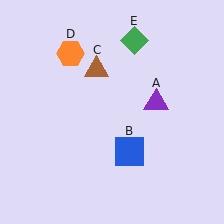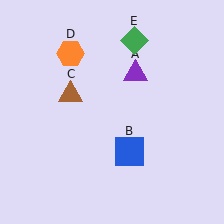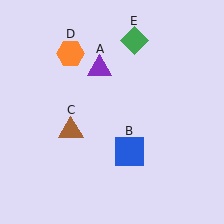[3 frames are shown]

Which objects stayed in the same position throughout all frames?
Blue square (object B) and orange hexagon (object D) and green diamond (object E) remained stationary.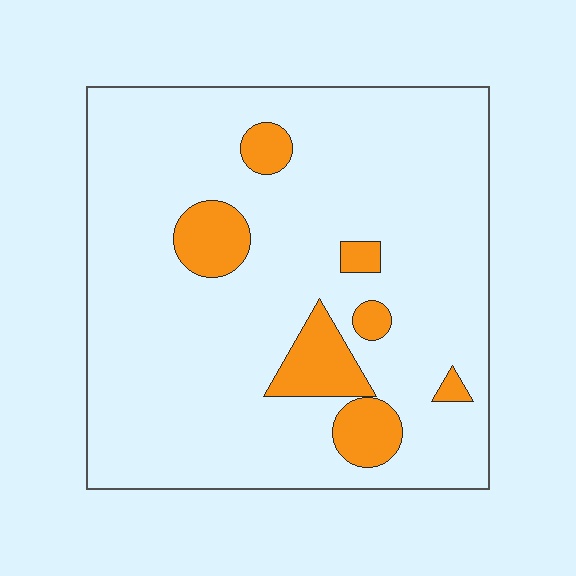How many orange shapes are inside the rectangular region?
7.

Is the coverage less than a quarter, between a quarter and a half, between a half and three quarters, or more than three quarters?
Less than a quarter.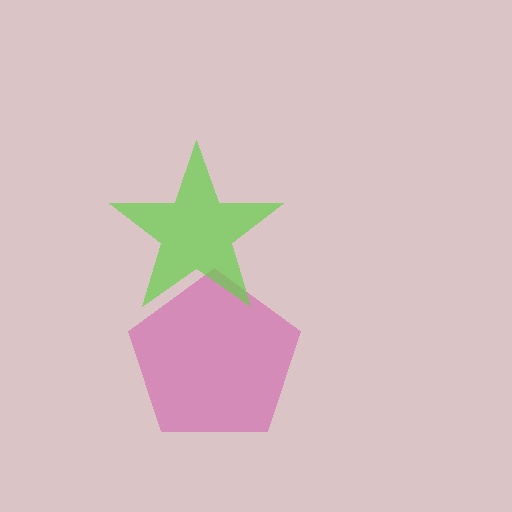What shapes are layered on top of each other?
The layered shapes are: a magenta pentagon, a lime star.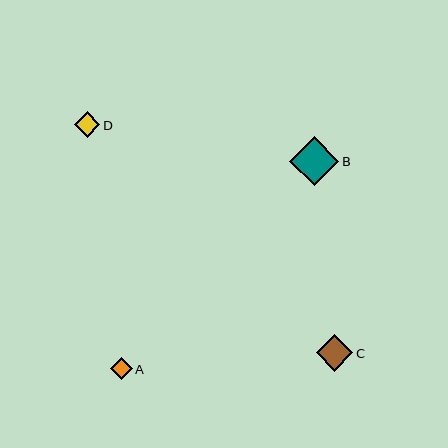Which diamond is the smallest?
Diamond A is the smallest with a size of approximately 22 pixels.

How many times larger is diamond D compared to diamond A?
Diamond D is approximately 1.2 times the size of diamond A.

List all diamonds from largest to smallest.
From largest to smallest: B, C, D, A.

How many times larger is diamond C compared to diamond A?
Diamond C is approximately 1.7 times the size of diamond A.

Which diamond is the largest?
Diamond B is the largest with a size of approximately 49 pixels.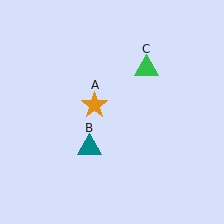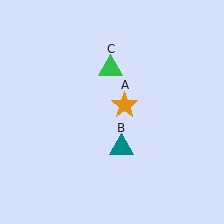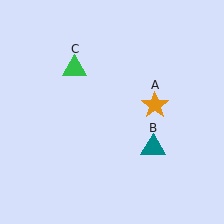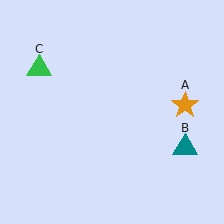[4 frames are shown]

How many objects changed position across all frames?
3 objects changed position: orange star (object A), teal triangle (object B), green triangle (object C).